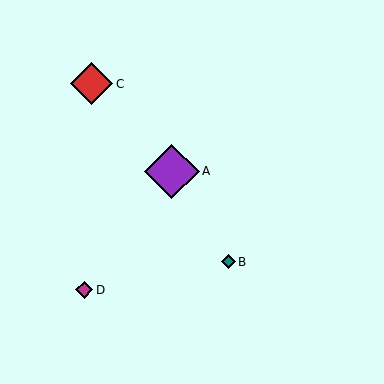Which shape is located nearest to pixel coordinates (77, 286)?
The magenta diamond (labeled D) at (84, 290) is nearest to that location.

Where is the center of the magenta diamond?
The center of the magenta diamond is at (84, 290).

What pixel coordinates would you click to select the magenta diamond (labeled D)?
Click at (84, 290) to select the magenta diamond D.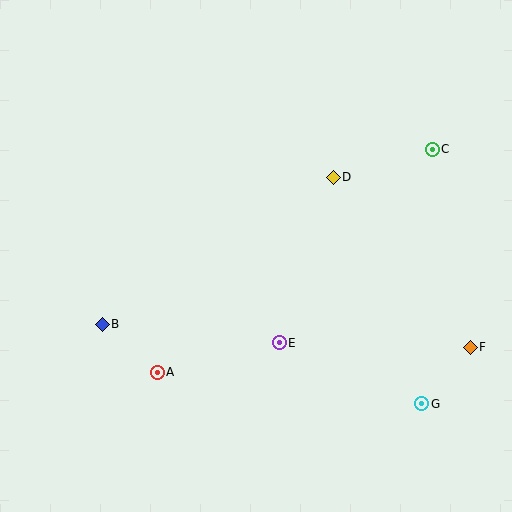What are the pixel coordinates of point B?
Point B is at (102, 324).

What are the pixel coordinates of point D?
Point D is at (333, 177).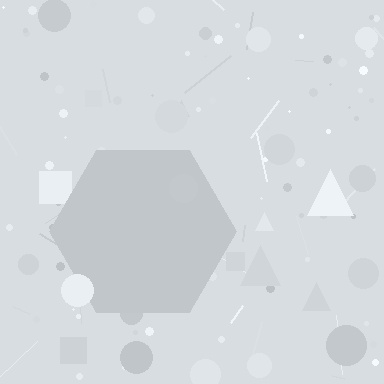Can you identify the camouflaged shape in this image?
The camouflaged shape is a hexagon.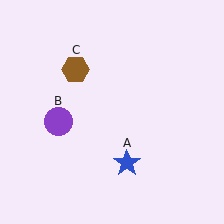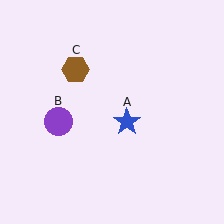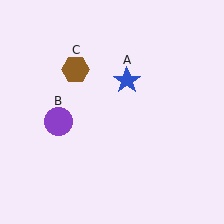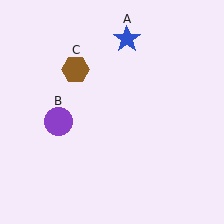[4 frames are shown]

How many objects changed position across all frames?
1 object changed position: blue star (object A).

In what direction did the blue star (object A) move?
The blue star (object A) moved up.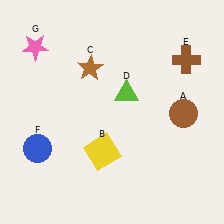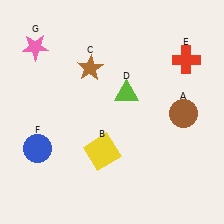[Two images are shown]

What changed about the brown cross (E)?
In Image 1, E is brown. In Image 2, it changed to red.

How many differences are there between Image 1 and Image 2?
There is 1 difference between the two images.